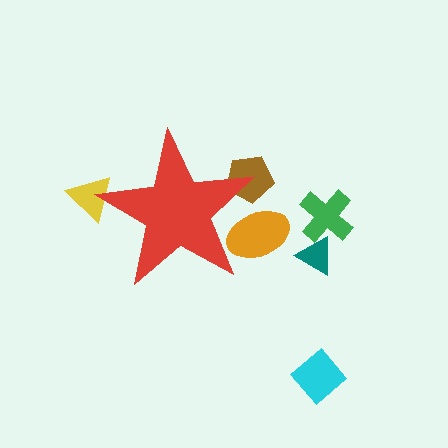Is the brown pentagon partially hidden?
Yes, the brown pentagon is partially hidden behind the red star.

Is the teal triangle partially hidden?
No, the teal triangle is fully visible.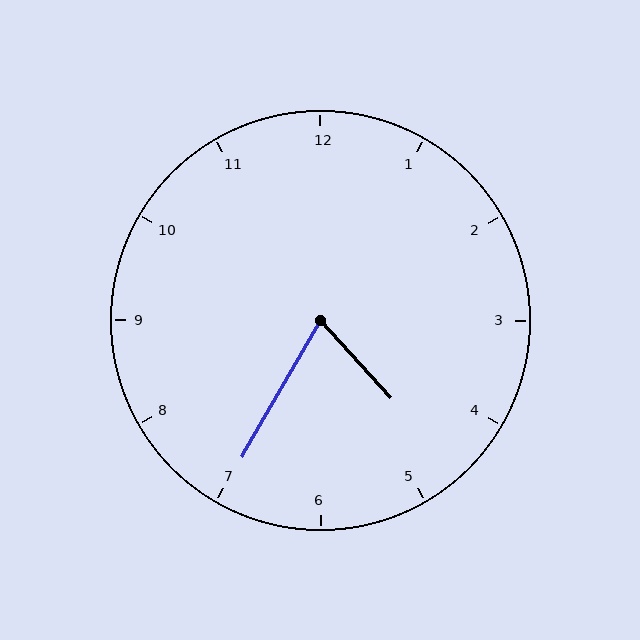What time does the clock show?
4:35.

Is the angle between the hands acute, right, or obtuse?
It is acute.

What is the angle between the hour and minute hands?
Approximately 72 degrees.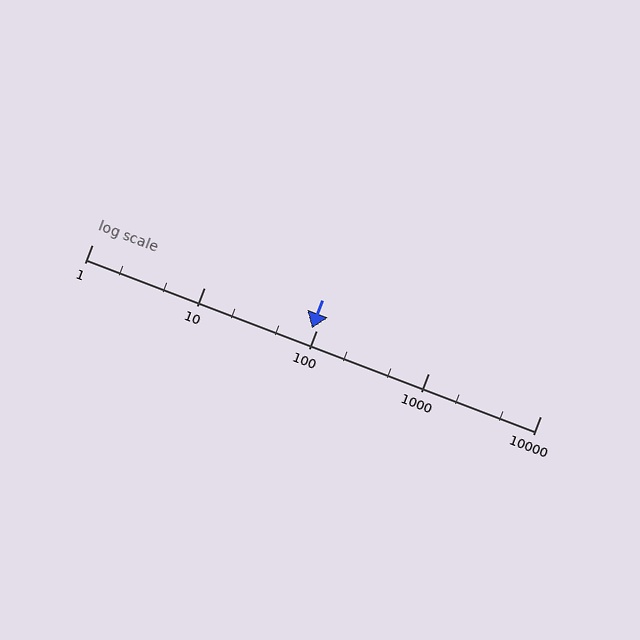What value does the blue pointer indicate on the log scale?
The pointer indicates approximately 91.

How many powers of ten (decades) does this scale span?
The scale spans 4 decades, from 1 to 10000.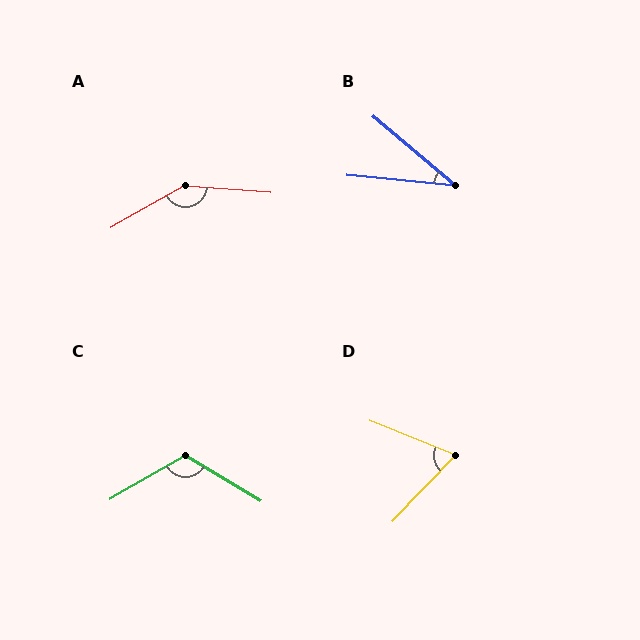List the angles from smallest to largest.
B (35°), D (68°), C (119°), A (146°).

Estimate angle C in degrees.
Approximately 119 degrees.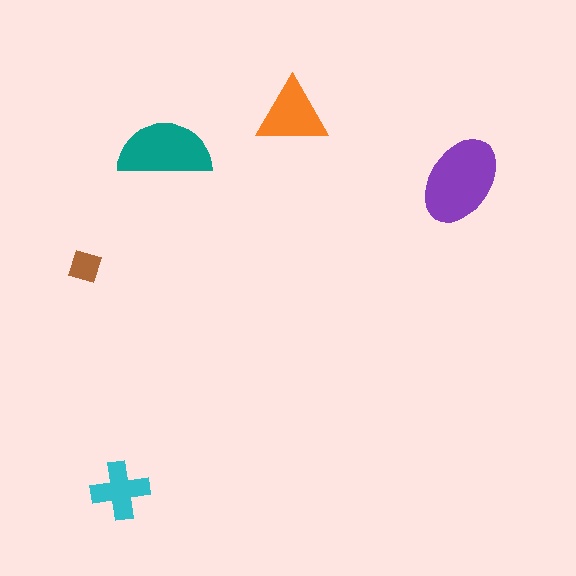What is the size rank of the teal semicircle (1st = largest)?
2nd.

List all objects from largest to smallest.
The purple ellipse, the teal semicircle, the orange triangle, the cyan cross, the brown diamond.